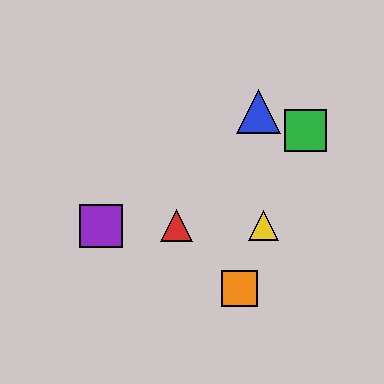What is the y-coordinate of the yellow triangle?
The yellow triangle is at y≈226.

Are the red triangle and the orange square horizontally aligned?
No, the red triangle is at y≈226 and the orange square is at y≈288.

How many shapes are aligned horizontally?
3 shapes (the red triangle, the yellow triangle, the purple square) are aligned horizontally.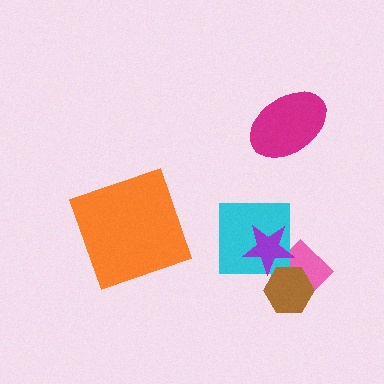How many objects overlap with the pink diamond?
3 objects overlap with the pink diamond.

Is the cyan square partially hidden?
Yes, it is partially covered by another shape.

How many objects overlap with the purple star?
3 objects overlap with the purple star.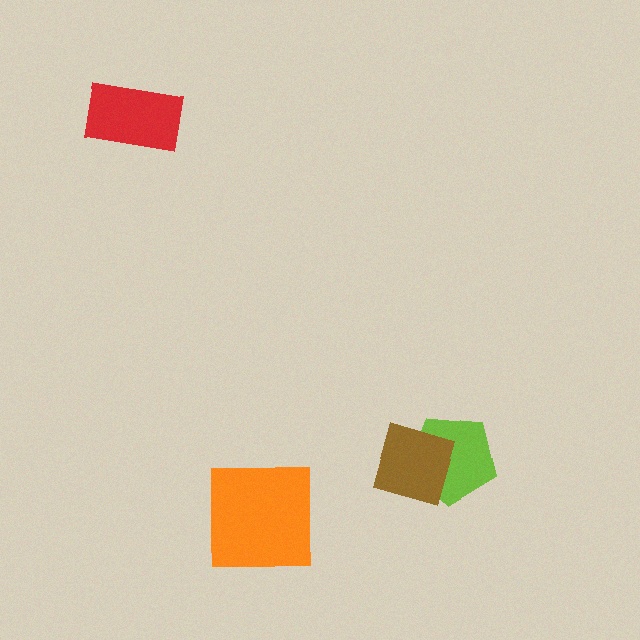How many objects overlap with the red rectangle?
0 objects overlap with the red rectangle.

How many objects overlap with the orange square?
0 objects overlap with the orange square.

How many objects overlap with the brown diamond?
1 object overlaps with the brown diamond.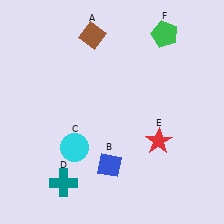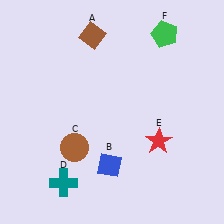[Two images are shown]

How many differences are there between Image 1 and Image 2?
There is 1 difference between the two images.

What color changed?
The circle (C) changed from cyan in Image 1 to brown in Image 2.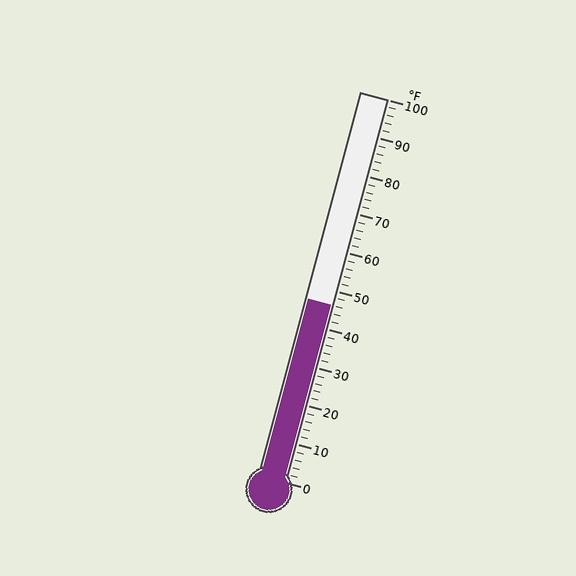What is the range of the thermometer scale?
The thermometer scale ranges from 0°F to 100°F.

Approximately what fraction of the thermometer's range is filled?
The thermometer is filled to approximately 45% of its range.